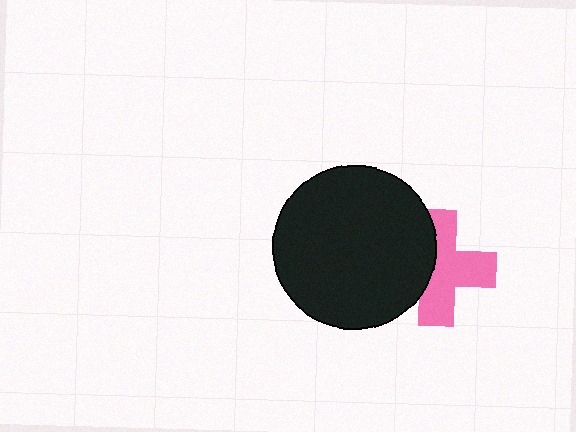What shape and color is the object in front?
The object in front is a black circle.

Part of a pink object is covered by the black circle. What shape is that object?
It is a cross.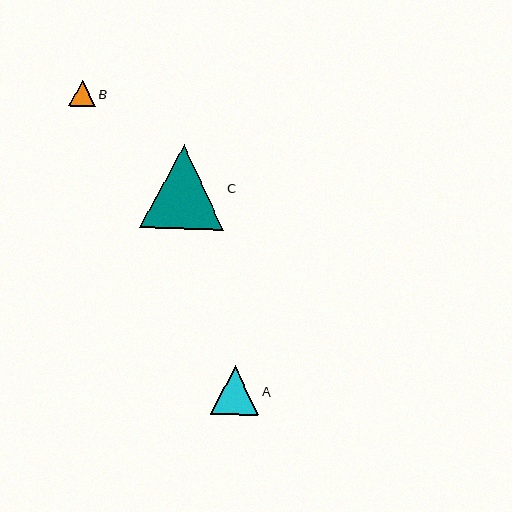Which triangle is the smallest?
Triangle B is the smallest with a size of approximately 27 pixels.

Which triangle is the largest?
Triangle C is the largest with a size of approximately 84 pixels.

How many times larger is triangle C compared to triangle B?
Triangle C is approximately 3.2 times the size of triangle B.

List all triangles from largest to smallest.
From largest to smallest: C, A, B.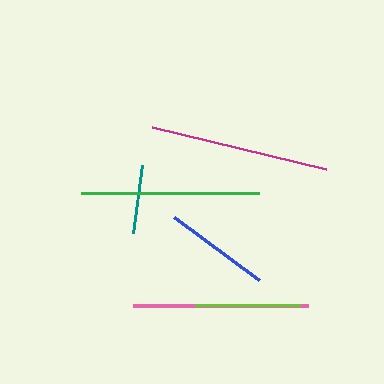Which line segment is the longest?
The magenta line is the longest at approximately 179 pixels.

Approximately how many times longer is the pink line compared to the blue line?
The pink line is approximately 1.6 times the length of the blue line.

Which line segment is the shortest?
The teal line is the shortest at approximately 69 pixels.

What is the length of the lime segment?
The lime segment is approximately 105 pixels long.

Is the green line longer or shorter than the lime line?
The green line is longer than the lime line.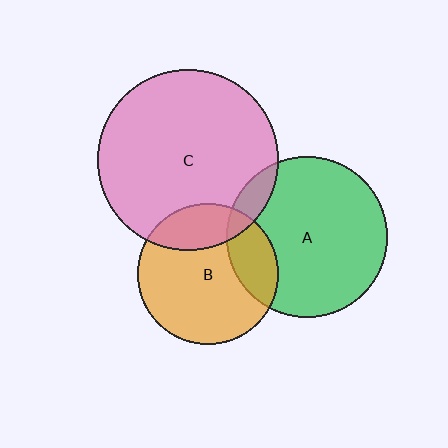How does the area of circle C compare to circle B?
Approximately 1.6 times.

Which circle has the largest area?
Circle C (pink).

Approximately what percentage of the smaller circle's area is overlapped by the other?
Approximately 20%.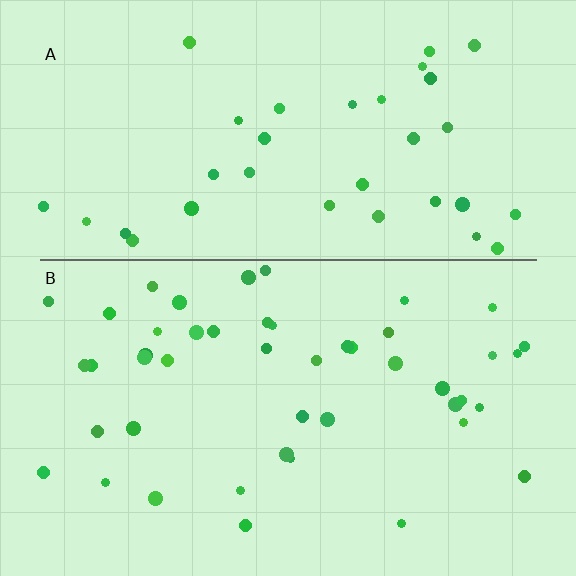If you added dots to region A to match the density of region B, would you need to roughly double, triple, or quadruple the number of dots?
Approximately double.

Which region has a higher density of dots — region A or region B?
B (the bottom).